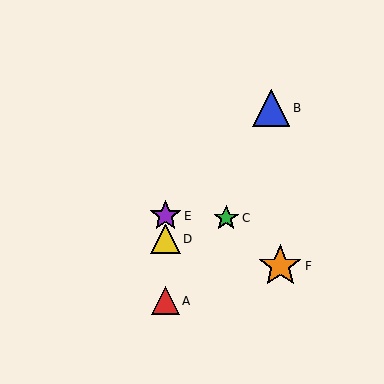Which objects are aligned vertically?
Objects A, D, E are aligned vertically.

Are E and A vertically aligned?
Yes, both are at x≈165.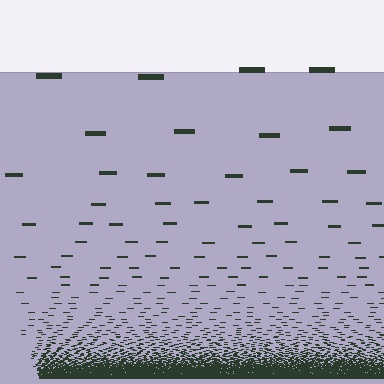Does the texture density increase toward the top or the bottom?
Density increases toward the bottom.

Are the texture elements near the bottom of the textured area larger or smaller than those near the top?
Smaller. The gradient is inverted — elements near the bottom are smaller and denser.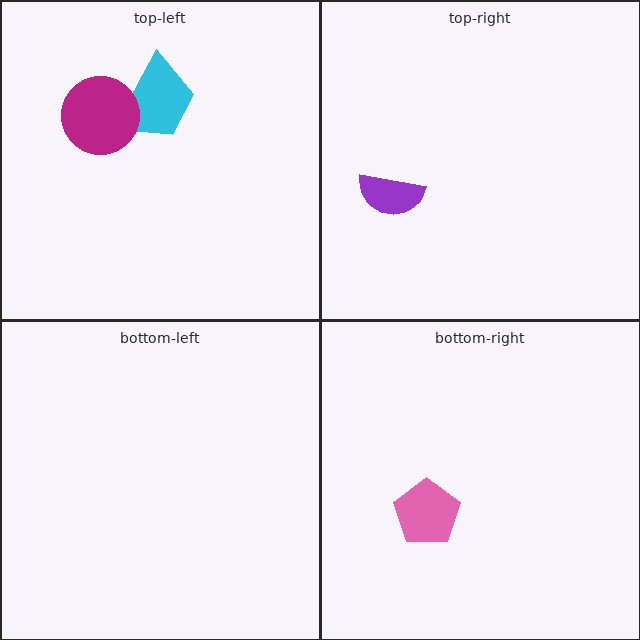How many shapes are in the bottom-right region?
1.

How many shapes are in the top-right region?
1.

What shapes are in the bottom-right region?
The pink pentagon.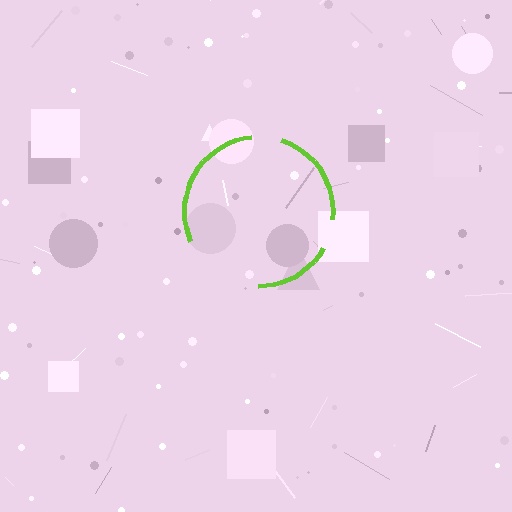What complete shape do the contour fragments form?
The contour fragments form a circle.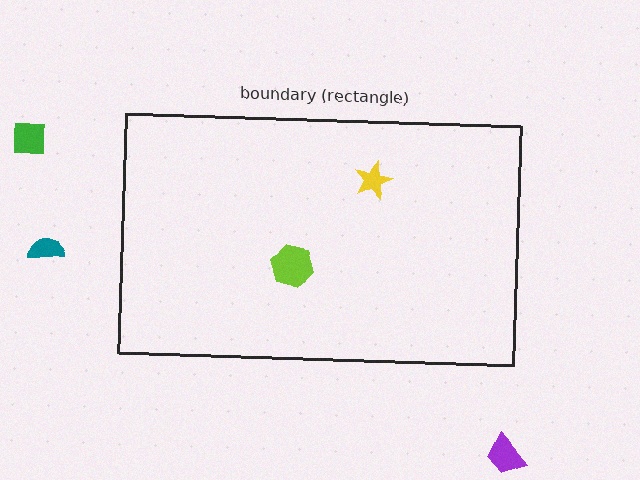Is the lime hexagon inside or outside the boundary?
Inside.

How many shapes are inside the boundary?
2 inside, 3 outside.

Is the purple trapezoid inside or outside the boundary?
Outside.